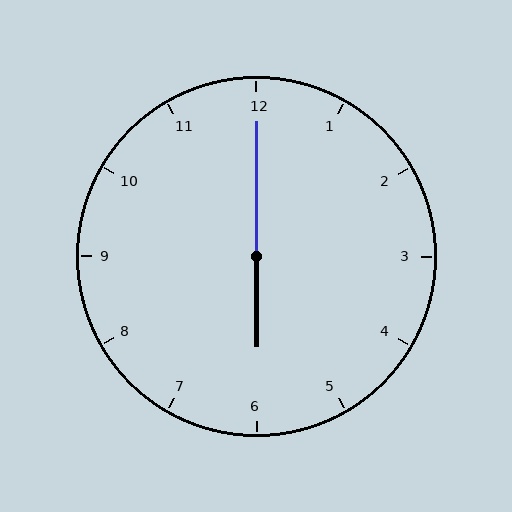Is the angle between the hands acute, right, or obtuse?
It is obtuse.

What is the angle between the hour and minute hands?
Approximately 180 degrees.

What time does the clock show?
6:00.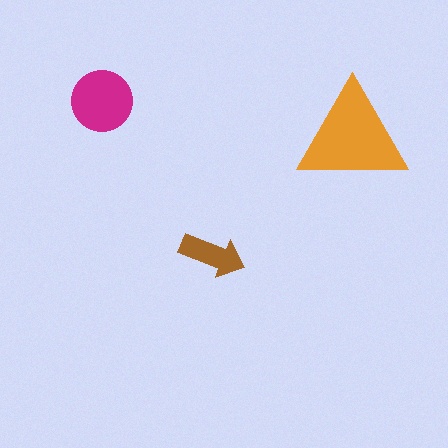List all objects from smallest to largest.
The brown arrow, the magenta circle, the orange triangle.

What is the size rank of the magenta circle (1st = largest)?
2nd.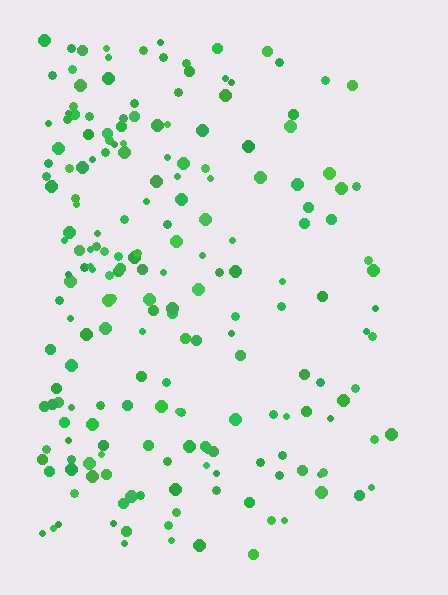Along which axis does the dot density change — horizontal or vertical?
Horizontal.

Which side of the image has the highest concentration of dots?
The left.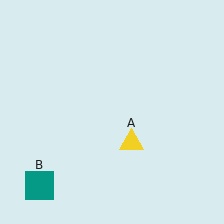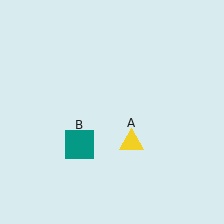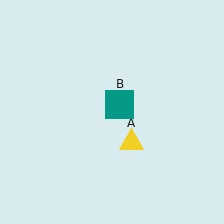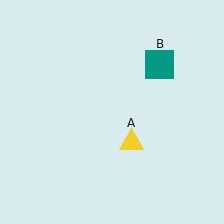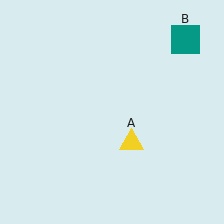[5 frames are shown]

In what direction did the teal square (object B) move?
The teal square (object B) moved up and to the right.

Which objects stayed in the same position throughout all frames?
Yellow triangle (object A) remained stationary.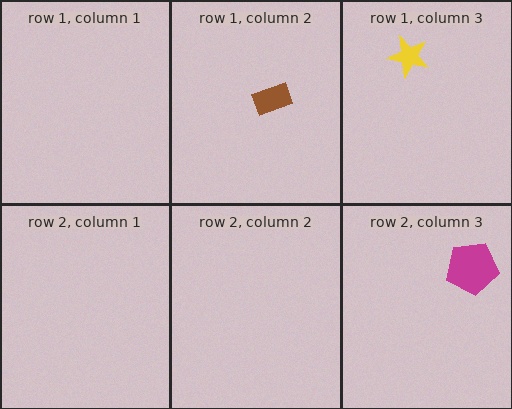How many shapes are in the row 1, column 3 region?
1.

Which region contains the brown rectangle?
The row 1, column 2 region.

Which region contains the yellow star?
The row 1, column 3 region.